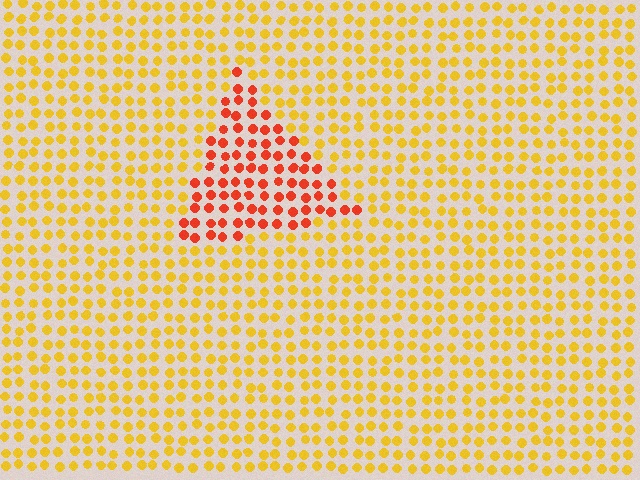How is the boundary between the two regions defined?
The boundary is defined purely by a slight shift in hue (about 41 degrees). Spacing, size, and orientation are identical on both sides.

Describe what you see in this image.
The image is filled with small yellow elements in a uniform arrangement. A triangle-shaped region is visible where the elements are tinted to a slightly different hue, forming a subtle color boundary.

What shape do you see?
I see a triangle.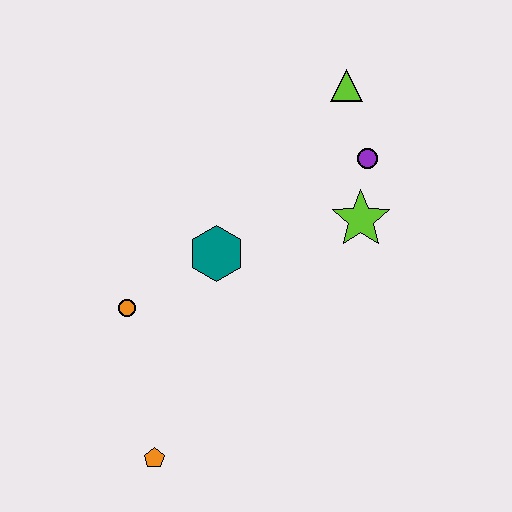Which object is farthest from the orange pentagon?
The lime triangle is farthest from the orange pentagon.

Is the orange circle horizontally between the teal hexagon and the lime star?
No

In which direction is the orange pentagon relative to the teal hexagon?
The orange pentagon is below the teal hexagon.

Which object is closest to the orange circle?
The teal hexagon is closest to the orange circle.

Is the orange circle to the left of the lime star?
Yes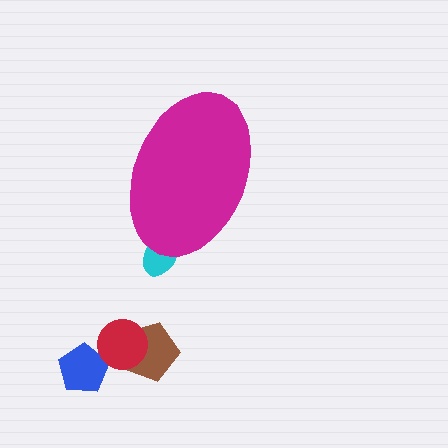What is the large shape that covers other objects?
A magenta ellipse.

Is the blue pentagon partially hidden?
No, the blue pentagon is fully visible.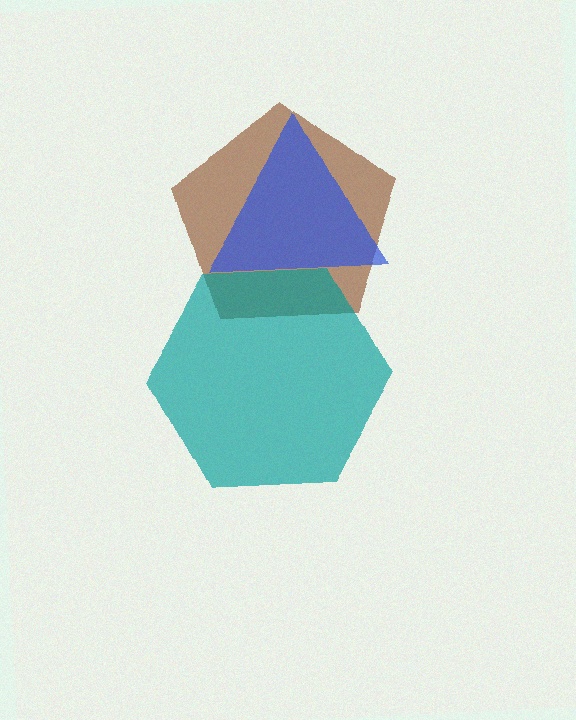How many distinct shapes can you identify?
There are 3 distinct shapes: a brown pentagon, a blue triangle, a teal hexagon.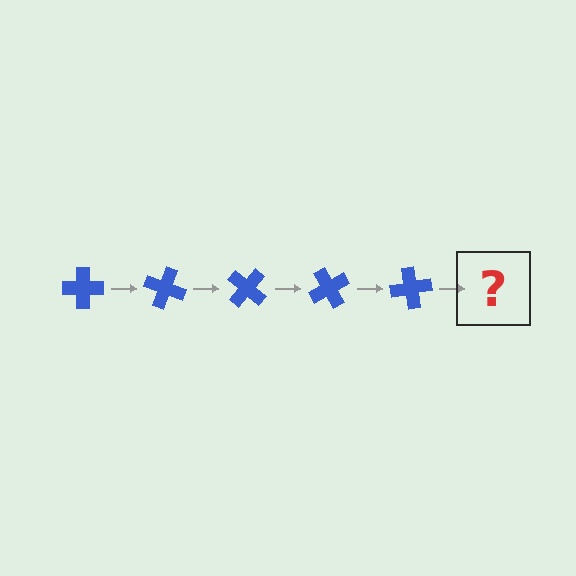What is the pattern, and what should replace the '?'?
The pattern is that the cross rotates 20 degrees each step. The '?' should be a blue cross rotated 100 degrees.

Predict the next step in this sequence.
The next step is a blue cross rotated 100 degrees.